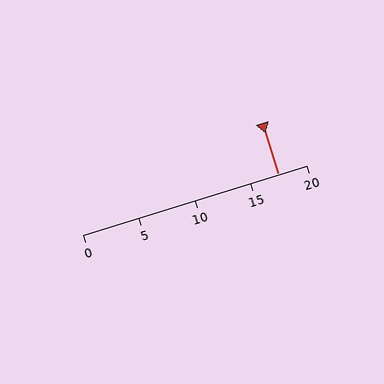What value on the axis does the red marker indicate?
The marker indicates approximately 17.5.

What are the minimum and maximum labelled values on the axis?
The axis runs from 0 to 20.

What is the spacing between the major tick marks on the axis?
The major ticks are spaced 5 apart.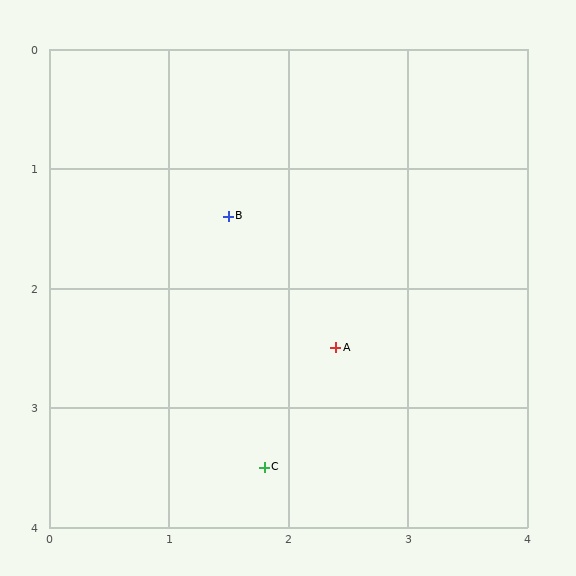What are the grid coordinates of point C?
Point C is at approximately (1.8, 3.5).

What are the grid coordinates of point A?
Point A is at approximately (2.4, 2.5).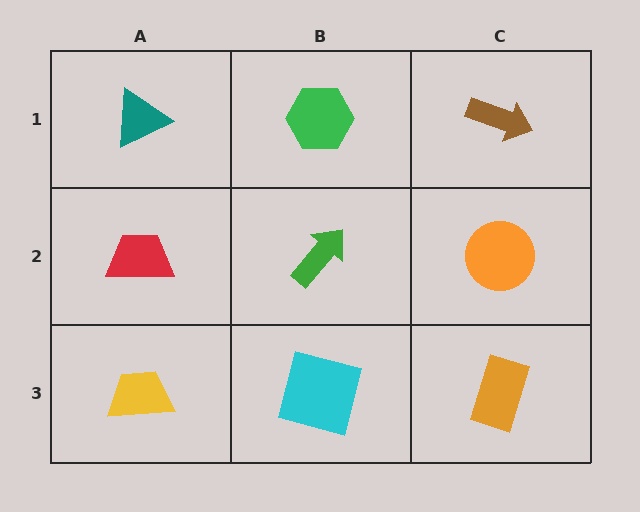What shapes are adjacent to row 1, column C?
An orange circle (row 2, column C), a green hexagon (row 1, column B).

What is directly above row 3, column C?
An orange circle.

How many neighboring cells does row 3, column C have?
2.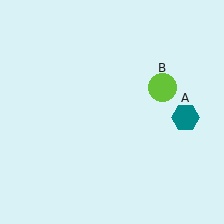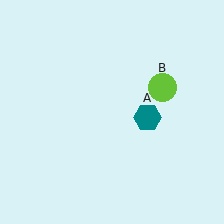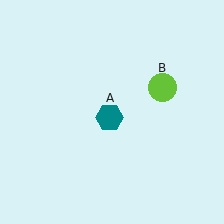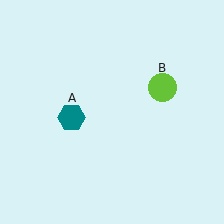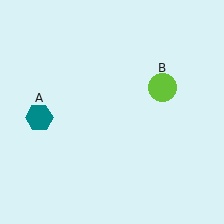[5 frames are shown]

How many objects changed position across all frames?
1 object changed position: teal hexagon (object A).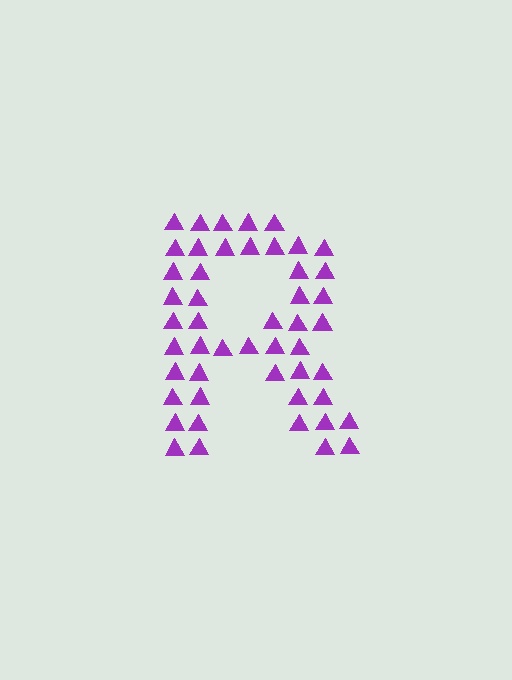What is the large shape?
The large shape is the letter R.